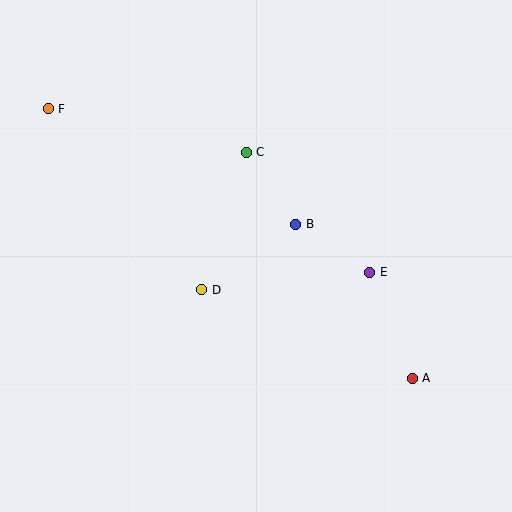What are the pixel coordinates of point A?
Point A is at (412, 378).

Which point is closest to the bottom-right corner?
Point A is closest to the bottom-right corner.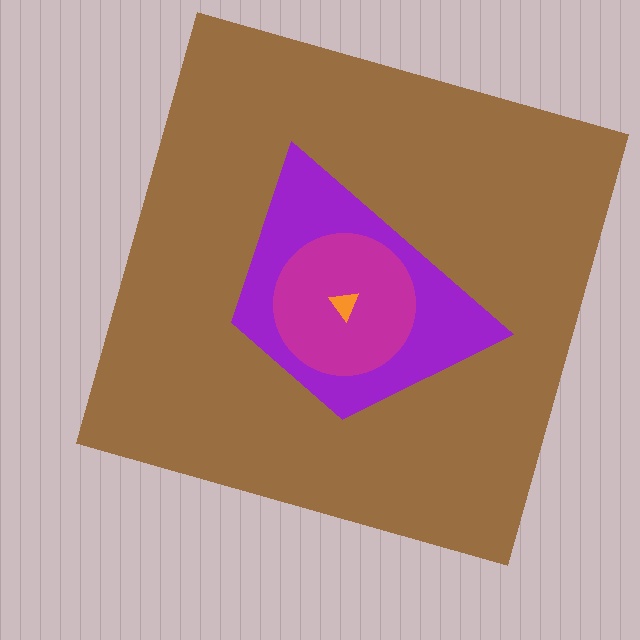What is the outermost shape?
The brown square.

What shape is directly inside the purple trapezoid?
The magenta circle.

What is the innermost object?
The orange triangle.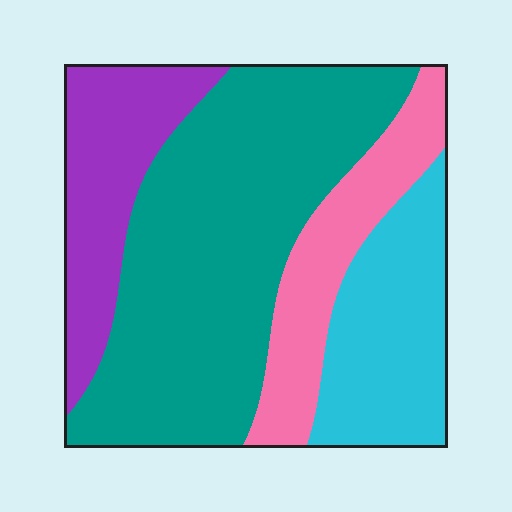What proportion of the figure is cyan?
Cyan takes up between a sixth and a third of the figure.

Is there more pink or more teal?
Teal.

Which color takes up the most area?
Teal, at roughly 45%.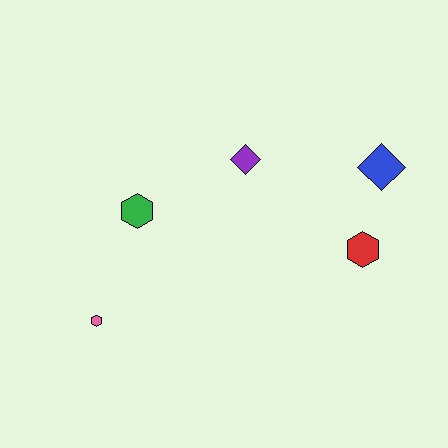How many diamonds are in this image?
There are 2 diamonds.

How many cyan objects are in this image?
There are no cyan objects.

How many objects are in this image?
There are 5 objects.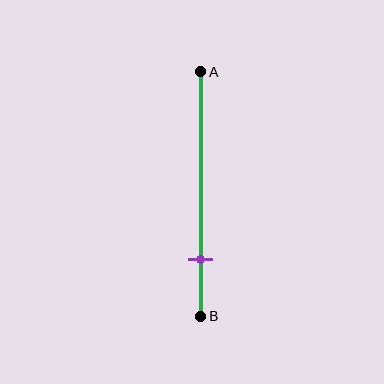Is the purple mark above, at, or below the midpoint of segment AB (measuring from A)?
The purple mark is below the midpoint of segment AB.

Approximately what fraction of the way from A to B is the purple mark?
The purple mark is approximately 75% of the way from A to B.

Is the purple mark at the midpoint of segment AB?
No, the mark is at about 75% from A, not at the 50% midpoint.